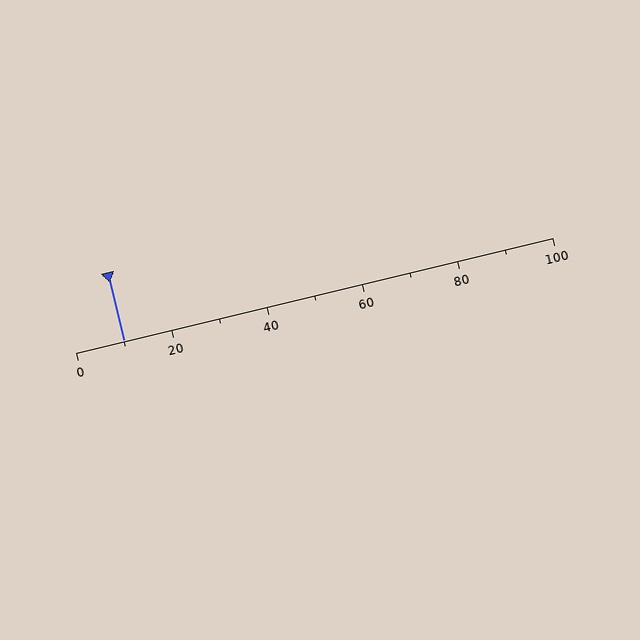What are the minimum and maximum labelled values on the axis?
The axis runs from 0 to 100.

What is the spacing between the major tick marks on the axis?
The major ticks are spaced 20 apart.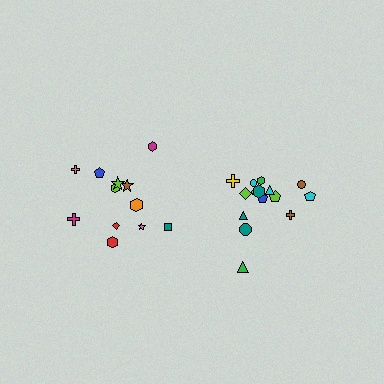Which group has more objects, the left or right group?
The right group.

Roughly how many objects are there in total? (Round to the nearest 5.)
Roughly 25 objects in total.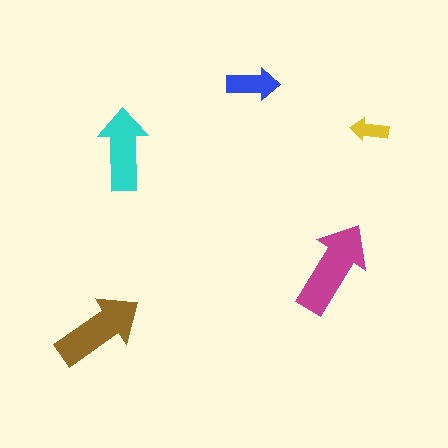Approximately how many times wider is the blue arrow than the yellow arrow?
About 1.5 times wider.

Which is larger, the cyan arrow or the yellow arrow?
The cyan one.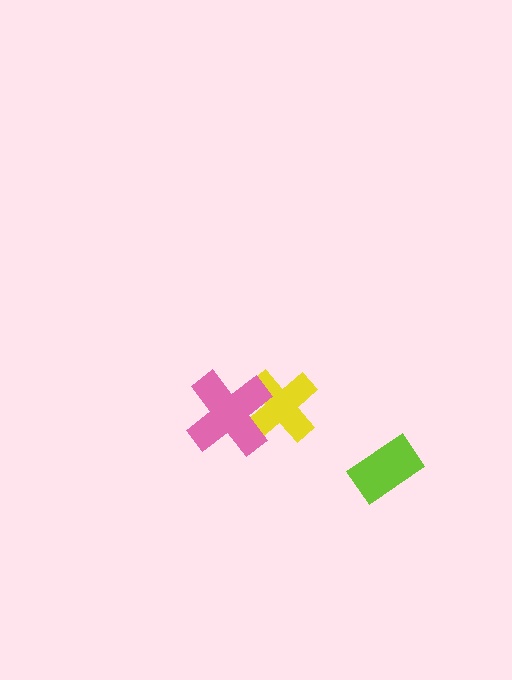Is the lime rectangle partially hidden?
No, no other shape covers it.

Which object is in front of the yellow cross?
The pink cross is in front of the yellow cross.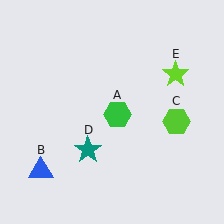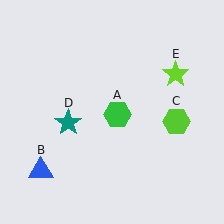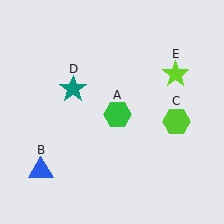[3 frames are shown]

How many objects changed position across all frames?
1 object changed position: teal star (object D).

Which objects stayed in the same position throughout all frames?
Green hexagon (object A) and blue triangle (object B) and lime hexagon (object C) and lime star (object E) remained stationary.